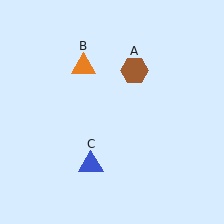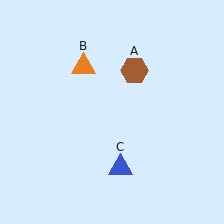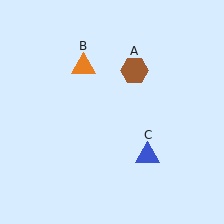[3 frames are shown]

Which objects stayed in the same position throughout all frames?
Brown hexagon (object A) and orange triangle (object B) remained stationary.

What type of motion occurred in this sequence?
The blue triangle (object C) rotated counterclockwise around the center of the scene.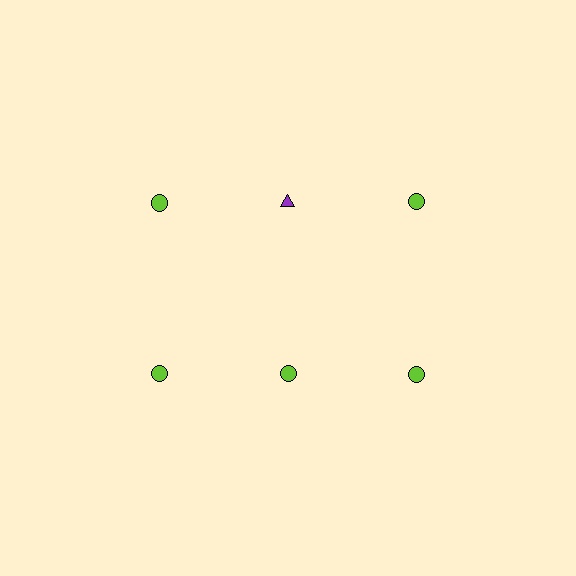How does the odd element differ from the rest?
It differs in both color (purple instead of lime) and shape (triangle instead of circle).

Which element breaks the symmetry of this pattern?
The purple triangle in the top row, second from left column breaks the symmetry. All other shapes are lime circles.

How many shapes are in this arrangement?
There are 6 shapes arranged in a grid pattern.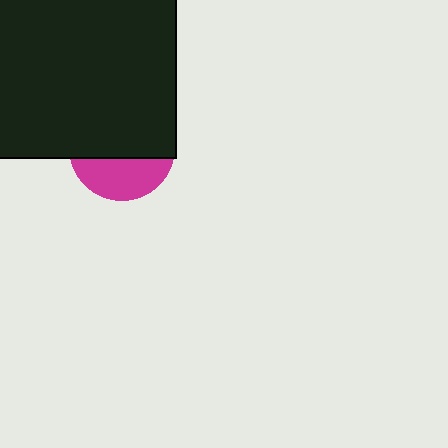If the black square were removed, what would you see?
You would see the complete magenta circle.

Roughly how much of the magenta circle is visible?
A small part of it is visible (roughly 36%).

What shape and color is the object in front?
The object in front is a black square.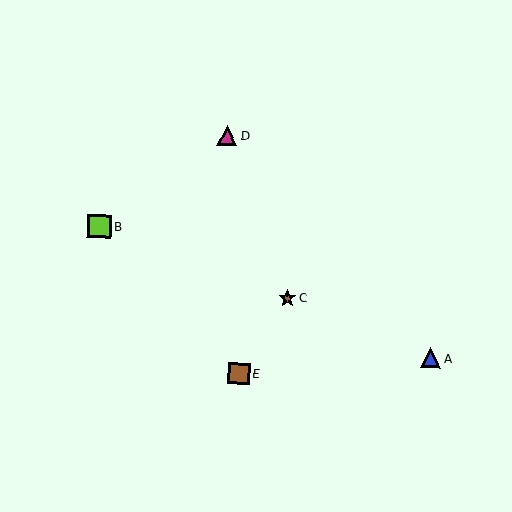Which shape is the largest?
The lime square (labeled B) is the largest.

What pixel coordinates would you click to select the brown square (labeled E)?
Click at (239, 373) to select the brown square E.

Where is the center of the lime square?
The center of the lime square is at (99, 227).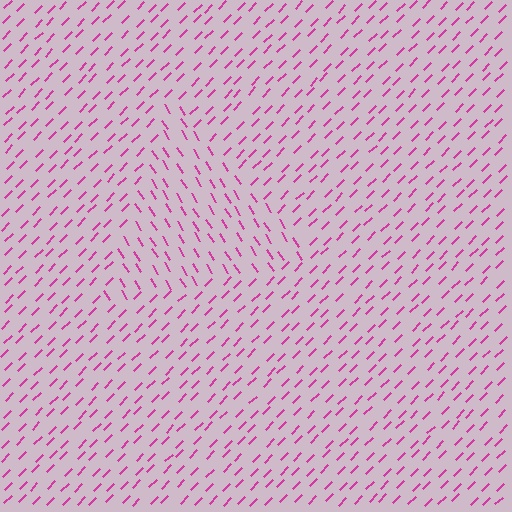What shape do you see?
I see a triangle.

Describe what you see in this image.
The image is filled with small magenta line segments. A triangle region in the image has lines oriented differently from the surrounding lines, creating a visible texture boundary.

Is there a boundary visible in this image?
Yes, there is a texture boundary formed by a change in line orientation.